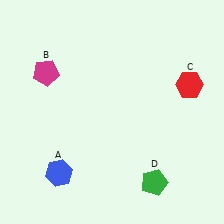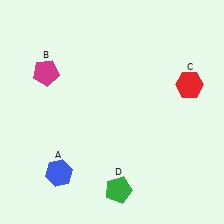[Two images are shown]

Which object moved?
The green pentagon (D) moved left.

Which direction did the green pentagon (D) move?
The green pentagon (D) moved left.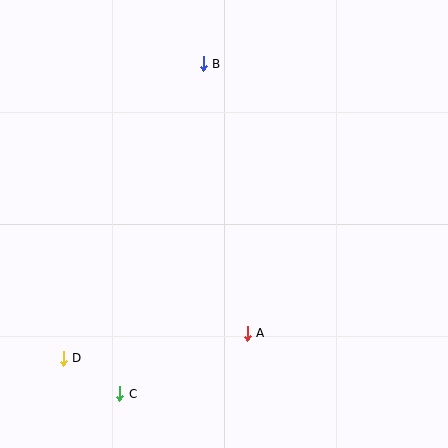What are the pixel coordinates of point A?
Point A is at (247, 333).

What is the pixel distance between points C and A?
The distance between C and A is 141 pixels.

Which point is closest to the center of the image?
Point A at (247, 333) is closest to the center.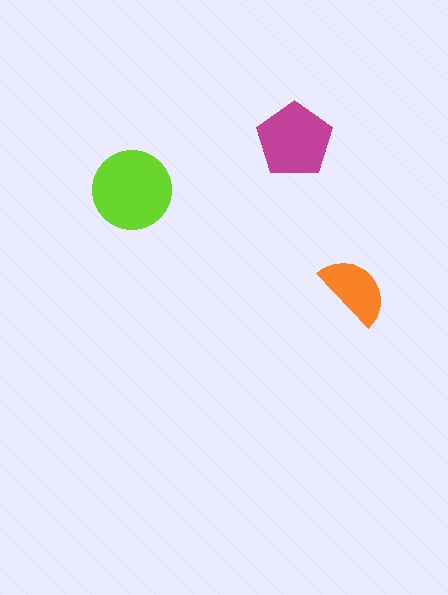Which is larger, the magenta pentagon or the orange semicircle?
The magenta pentagon.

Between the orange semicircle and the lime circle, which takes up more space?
The lime circle.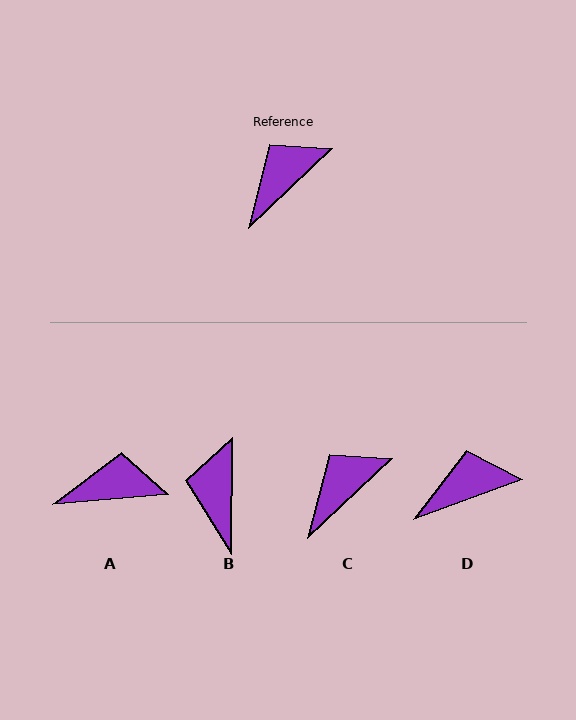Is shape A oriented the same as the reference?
No, it is off by about 38 degrees.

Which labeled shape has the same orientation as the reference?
C.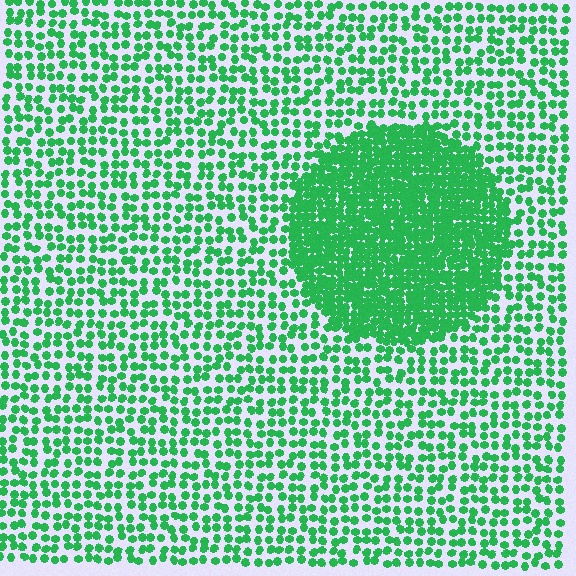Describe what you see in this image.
The image contains small green elements arranged at two different densities. A circle-shaped region is visible where the elements are more densely packed than the surrounding area.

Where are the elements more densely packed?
The elements are more densely packed inside the circle boundary.